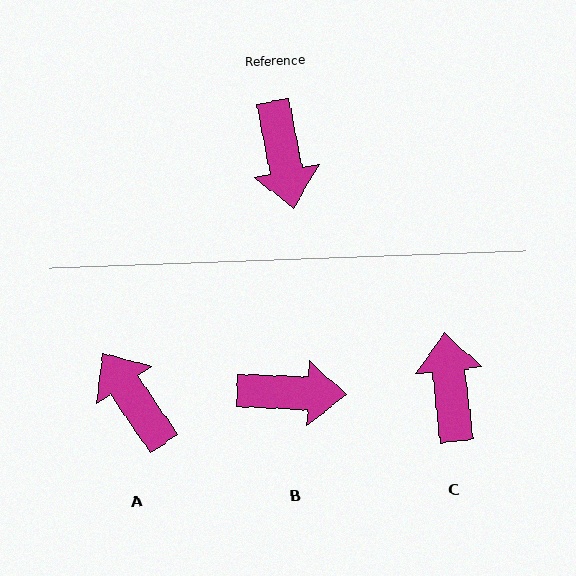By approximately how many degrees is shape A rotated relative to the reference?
Approximately 157 degrees clockwise.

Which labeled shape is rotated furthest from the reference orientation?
C, about 175 degrees away.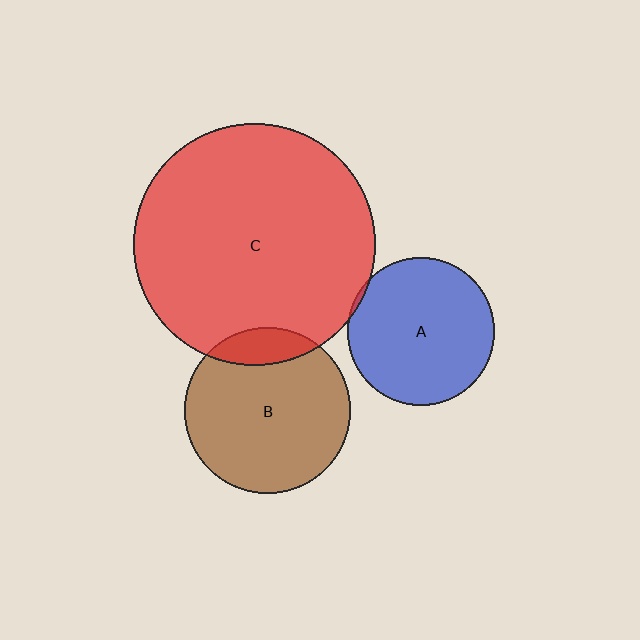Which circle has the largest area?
Circle C (red).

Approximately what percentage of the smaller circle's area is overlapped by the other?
Approximately 5%.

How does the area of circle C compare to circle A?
Approximately 2.7 times.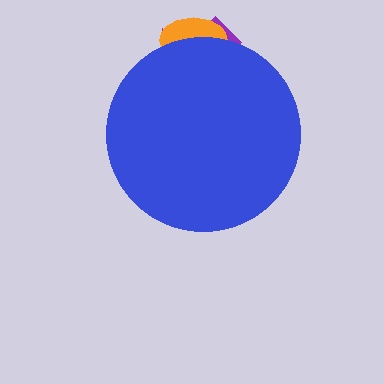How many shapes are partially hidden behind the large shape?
3 shapes are partially hidden.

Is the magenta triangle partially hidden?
Yes, the magenta triangle is partially hidden behind the blue circle.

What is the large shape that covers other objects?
A blue circle.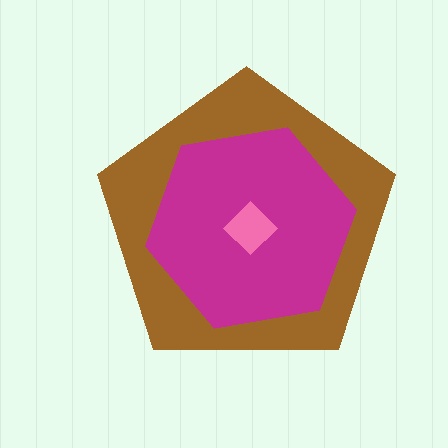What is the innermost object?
The pink diamond.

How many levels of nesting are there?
3.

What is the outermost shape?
The brown pentagon.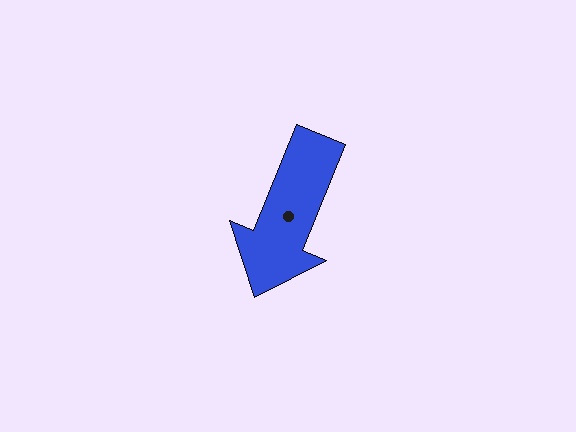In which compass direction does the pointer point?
South.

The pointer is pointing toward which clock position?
Roughly 7 o'clock.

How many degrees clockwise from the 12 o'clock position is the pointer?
Approximately 202 degrees.